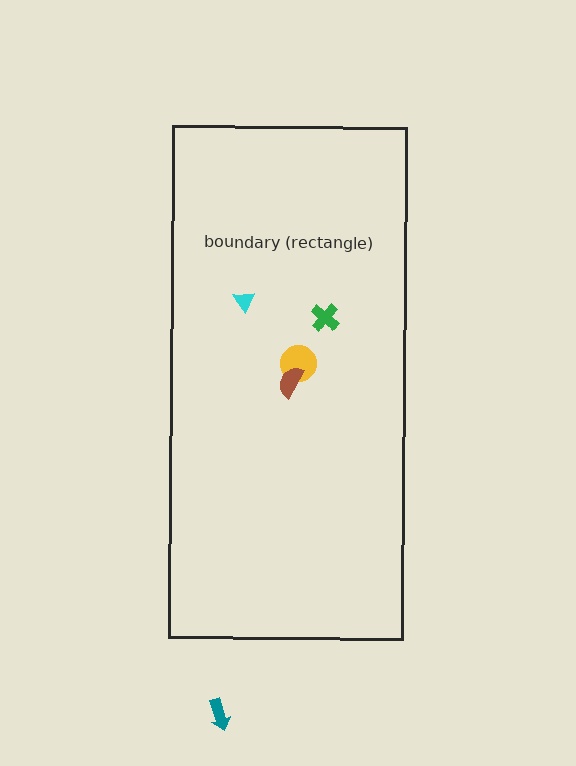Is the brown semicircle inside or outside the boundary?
Inside.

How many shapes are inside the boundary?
4 inside, 1 outside.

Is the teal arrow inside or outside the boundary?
Outside.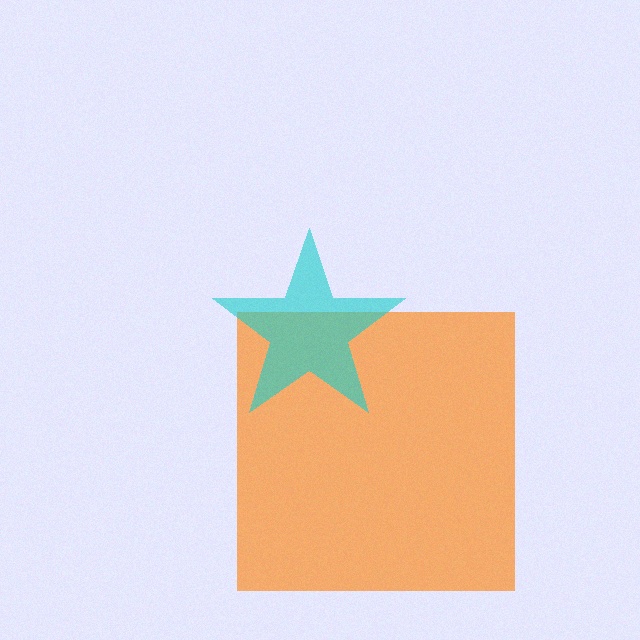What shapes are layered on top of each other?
The layered shapes are: an orange square, a cyan star.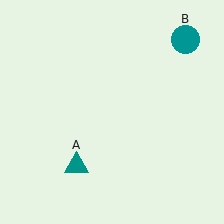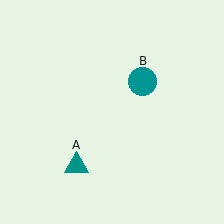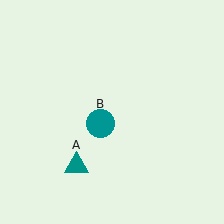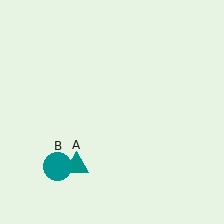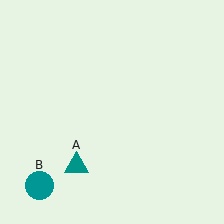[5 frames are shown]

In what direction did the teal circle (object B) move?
The teal circle (object B) moved down and to the left.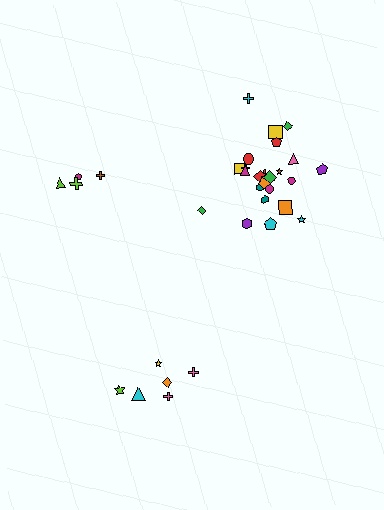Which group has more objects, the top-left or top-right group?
The top-right group.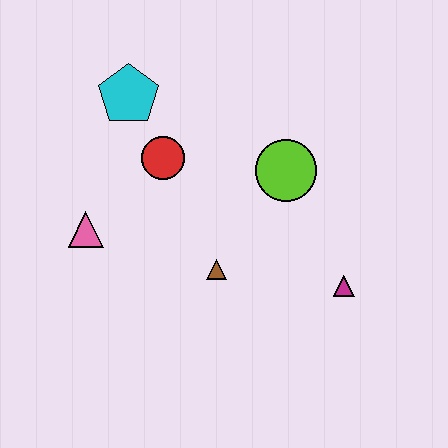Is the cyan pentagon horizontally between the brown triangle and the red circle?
No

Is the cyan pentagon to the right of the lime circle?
No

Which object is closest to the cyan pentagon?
The red circle is closest to the cyan pentagon.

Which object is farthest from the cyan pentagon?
The magenta triangle is farthest from the cyan pentagon.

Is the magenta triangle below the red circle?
Yes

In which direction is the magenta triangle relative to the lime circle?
The magenta triangle is below the lime circle.